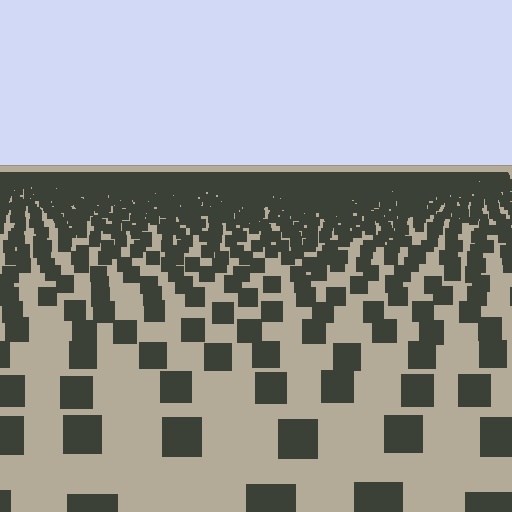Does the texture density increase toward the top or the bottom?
Density increases toward the top.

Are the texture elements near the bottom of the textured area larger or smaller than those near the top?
Larger. Near the bottom, elements are closer to the viewer and appear at a bigger on-screen size.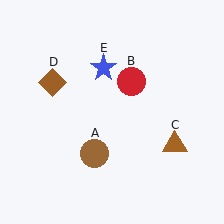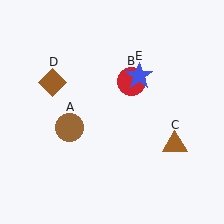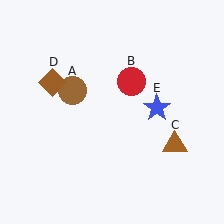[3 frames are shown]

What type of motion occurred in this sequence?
The brown circle (object A), blue star (object E) rotated clockwise around the center of the scene.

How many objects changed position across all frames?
2 objects changed position: brown circle (object A), blue star (object E).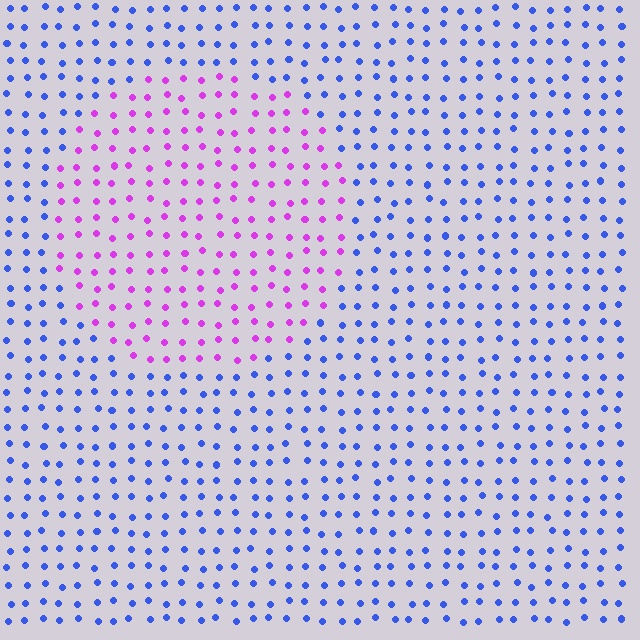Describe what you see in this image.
The image is filled with small blue elements in a uniform arrangement. A circle-shaped region is visible where the elements are tinted to a slightly different hue, forming a subtle color boundary.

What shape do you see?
I see a circle.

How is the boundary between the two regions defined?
The boundary is defined purely by a slight shift in hue (about 67 degrees). Spacing, size, and orientation are identical on both sides.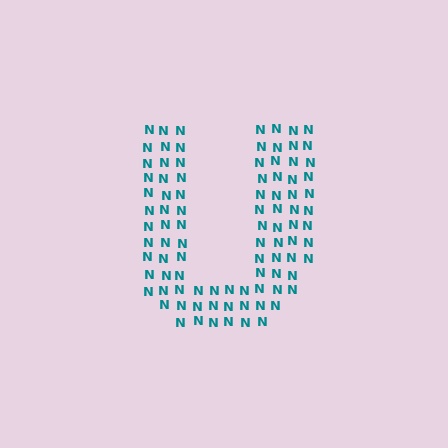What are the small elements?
The small elements are letter N's.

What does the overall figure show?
The overall figure shows the letter U.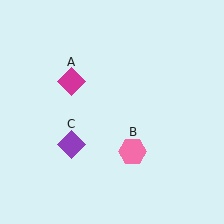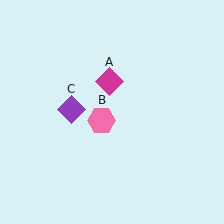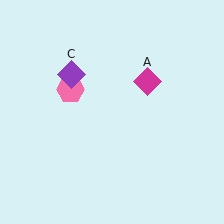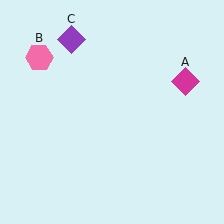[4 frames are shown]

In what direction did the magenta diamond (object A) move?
The magenta diamond (object A) moved right.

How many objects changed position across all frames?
3 objects changed position: magenta diamond (object A), pink hexagon (object B), purple diamond (object C).